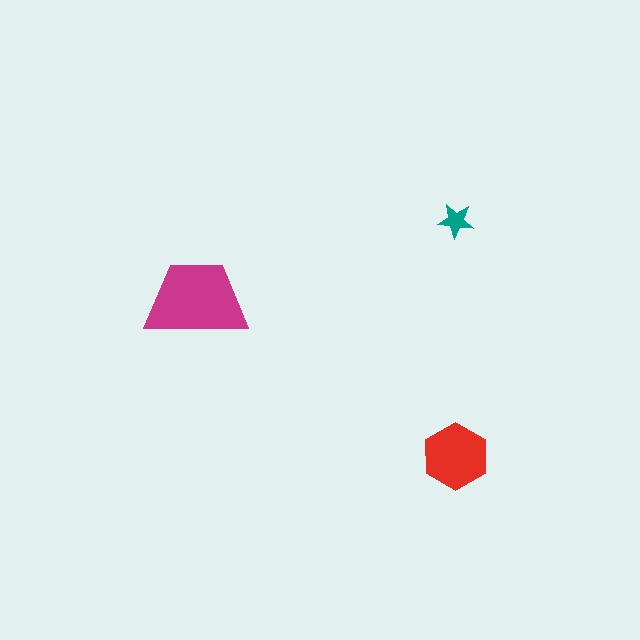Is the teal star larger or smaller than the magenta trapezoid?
Smaller.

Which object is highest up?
The teal star is topmost.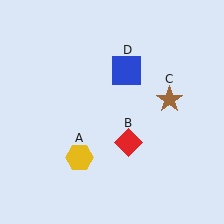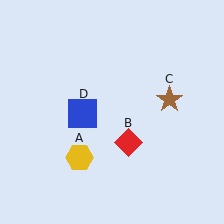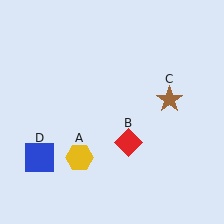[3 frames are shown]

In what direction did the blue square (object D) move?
The blue square (object D) moved down and to the left.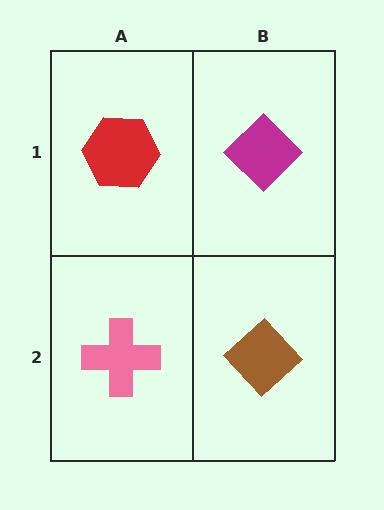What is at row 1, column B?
A magenta diamond.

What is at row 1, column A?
A red hexagon.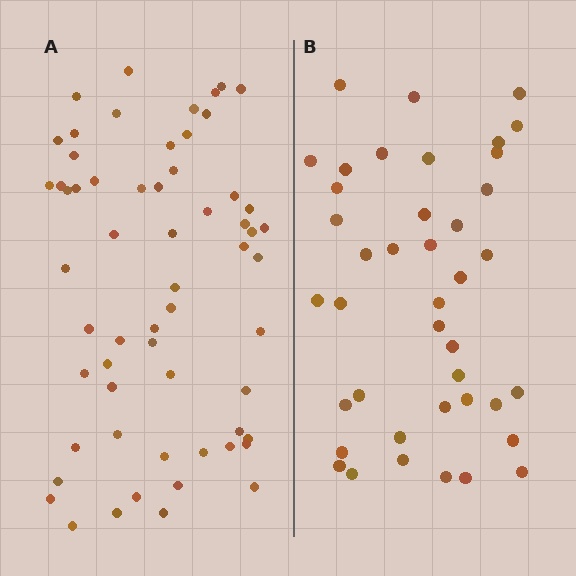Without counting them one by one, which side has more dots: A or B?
Region A (the left region) has more dots.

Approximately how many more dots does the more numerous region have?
Region A has approximately 20 more dots than region B.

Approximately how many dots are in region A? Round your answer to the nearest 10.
About 60 dots.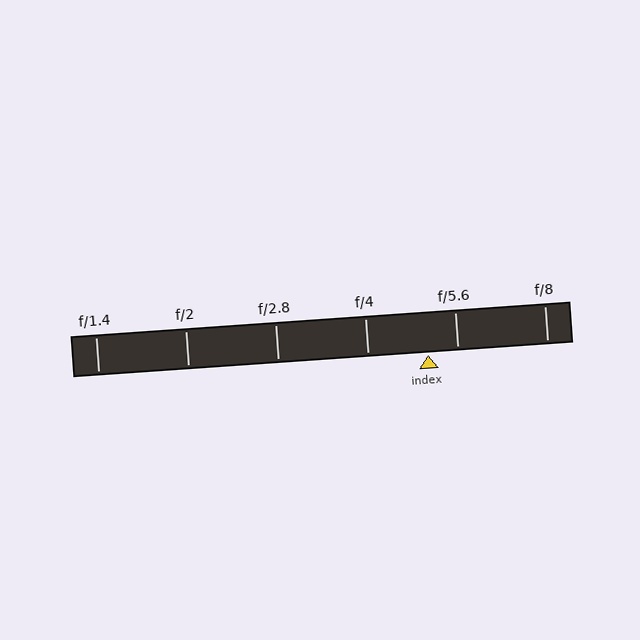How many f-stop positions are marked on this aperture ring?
There are 6 f-stop positions marked.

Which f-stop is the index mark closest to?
The index mark is closest to f/5.6.